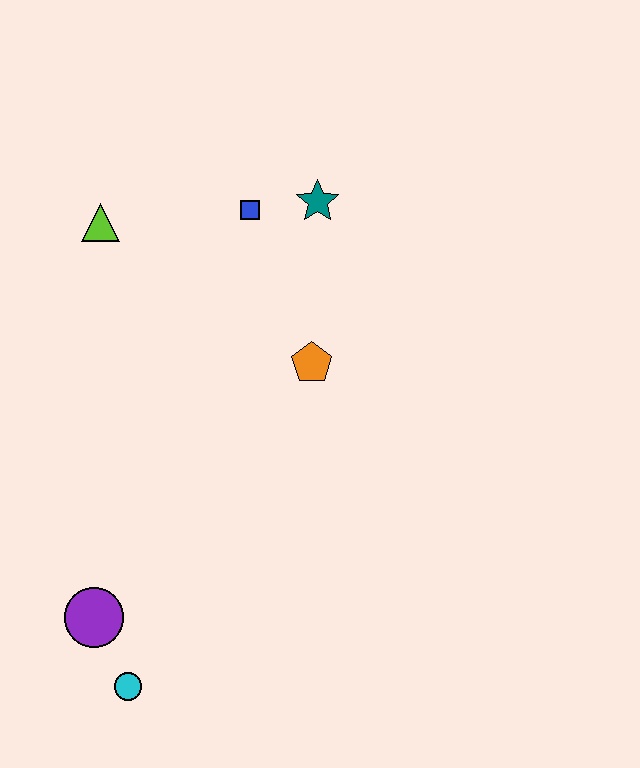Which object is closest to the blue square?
The teal star is closest to the blue square.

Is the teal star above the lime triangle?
Yes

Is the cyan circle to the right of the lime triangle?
Yes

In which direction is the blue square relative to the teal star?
The blue square is to the left of the teal star.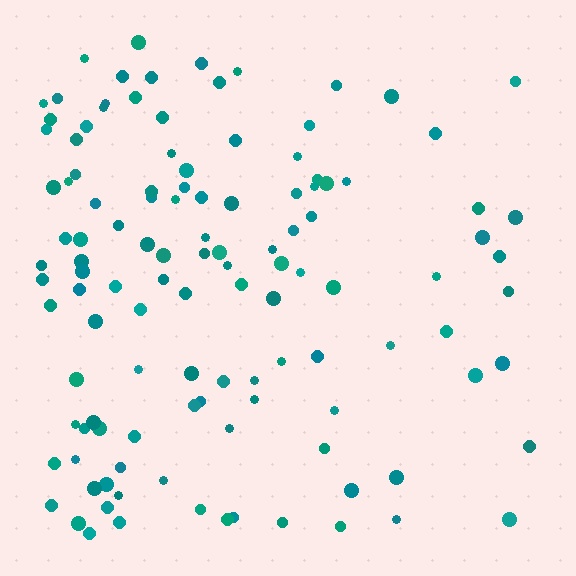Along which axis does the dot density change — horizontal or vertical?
Horizontal.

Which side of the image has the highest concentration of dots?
The left.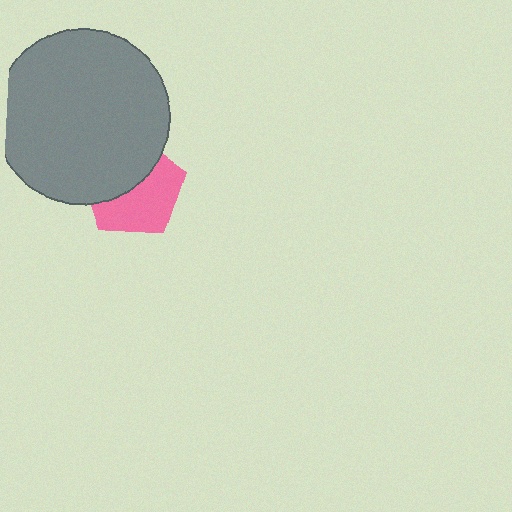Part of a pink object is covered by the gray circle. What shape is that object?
It is a pentagon.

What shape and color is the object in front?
The object in front is a gray circle.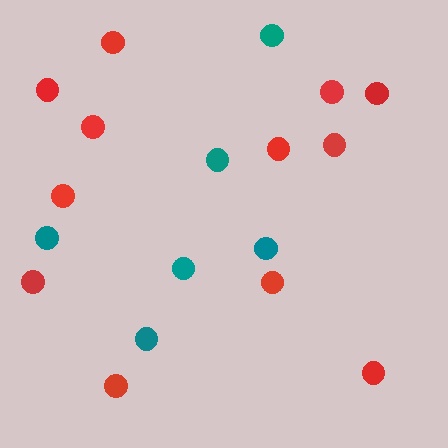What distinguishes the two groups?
There are 2 groups: one group of red circles (12) and one group of teal circles (6).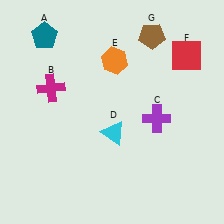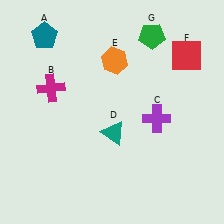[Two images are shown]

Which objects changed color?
D changed from cyan to teal. G changed from brown to green.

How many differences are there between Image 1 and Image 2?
There are 2 differences between the two images.